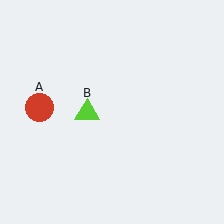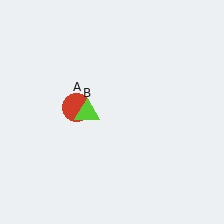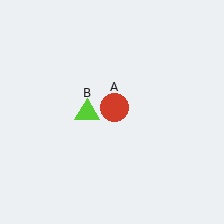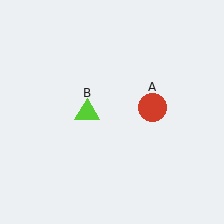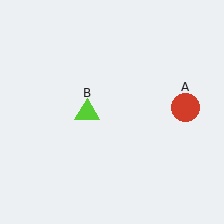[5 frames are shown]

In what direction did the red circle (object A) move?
The red circle (object A) moved right.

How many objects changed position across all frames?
1 object changed position: red circle (object A).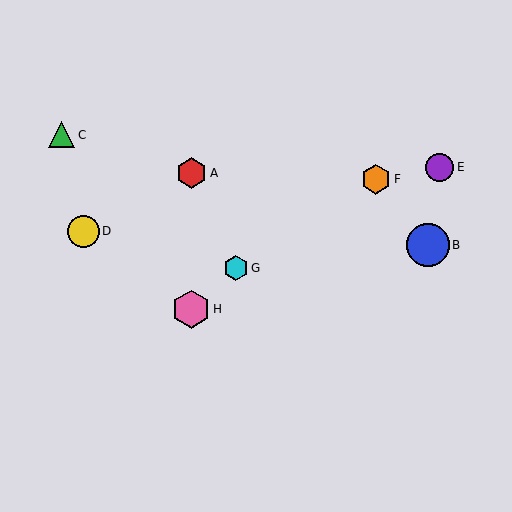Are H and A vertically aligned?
Yes, both are at x≈191.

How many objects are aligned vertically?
2 objects (A, H) are aligned vertically.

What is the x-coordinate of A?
Object A is at x≈191.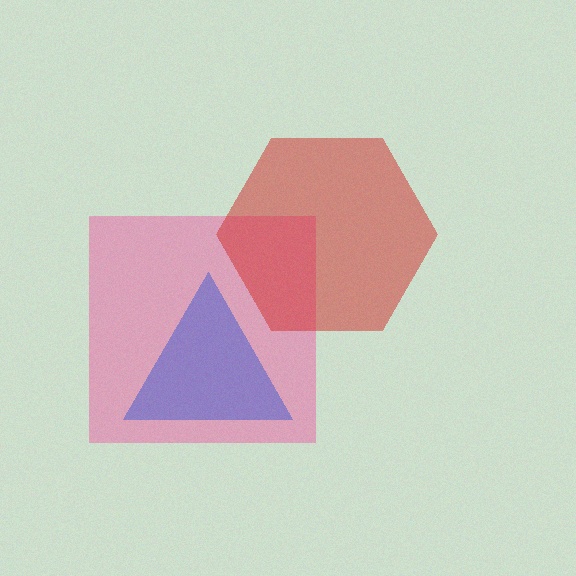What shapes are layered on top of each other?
The layered shapes are: a pink square, a blue triangle, a red hexagon.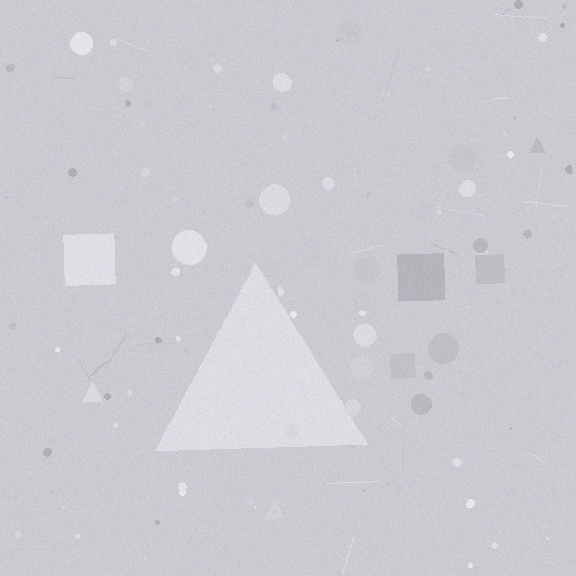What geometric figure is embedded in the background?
A triangle is embedded in the background.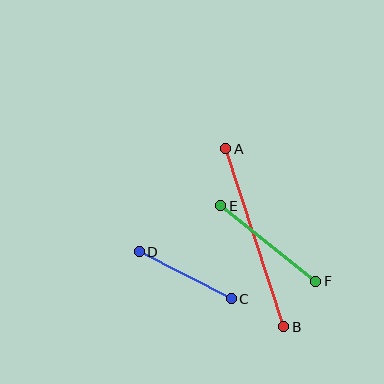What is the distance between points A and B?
The distance is approximately 187 pixels.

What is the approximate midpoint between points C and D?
The midpoint is at approximately (185, 275) pixels.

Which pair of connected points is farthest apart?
Points A and B are farthest apart.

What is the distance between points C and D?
The distance is approximately 103 pixels.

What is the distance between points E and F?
The distance is approximately 121 pixels.